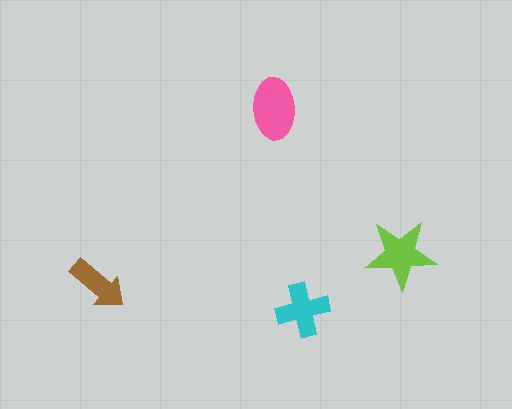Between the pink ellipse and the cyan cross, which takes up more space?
The pink ellipse.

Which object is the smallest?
The brown arrow.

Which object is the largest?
The pink ellipse.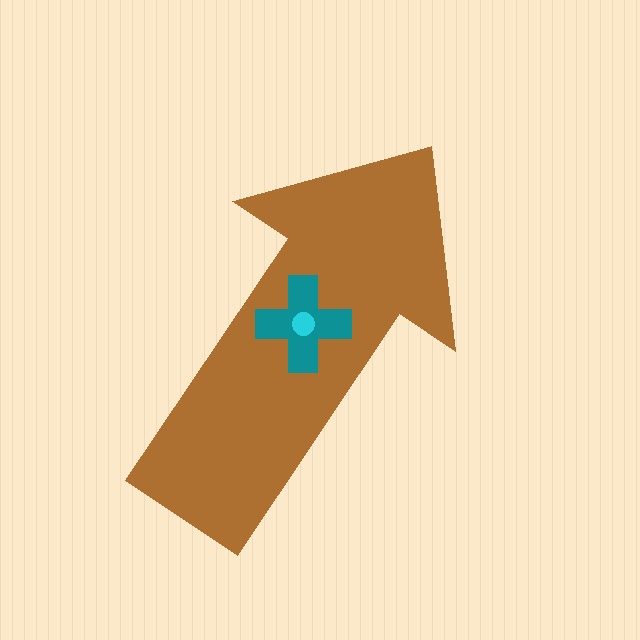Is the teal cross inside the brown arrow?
Yes.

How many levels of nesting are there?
3.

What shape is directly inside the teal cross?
The cyan circle.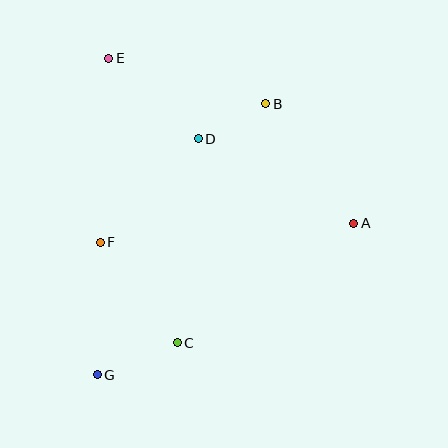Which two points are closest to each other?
Points B and D are closest to each other.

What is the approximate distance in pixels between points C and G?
The distance between C and G is approximately 86 pixels.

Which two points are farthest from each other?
Points B and G are farthest from each other.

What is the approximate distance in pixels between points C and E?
The distance between C and E is approximately 293 pixels.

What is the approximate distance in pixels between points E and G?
The distance between E and G is approximately 317 pixels.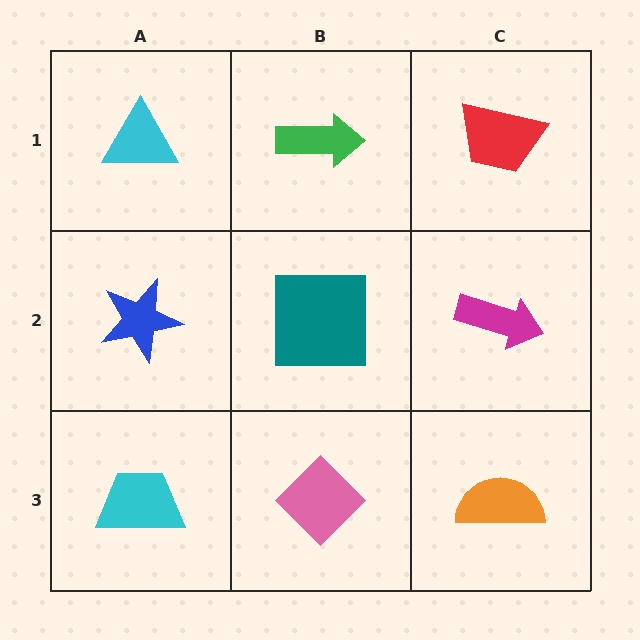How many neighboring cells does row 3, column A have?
2.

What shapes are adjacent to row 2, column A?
A cyan triangle (row 1, column A), a cyan trapezoid (row 3, column A), a teal square (row 2, column B).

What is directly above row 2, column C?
A red trapezoid.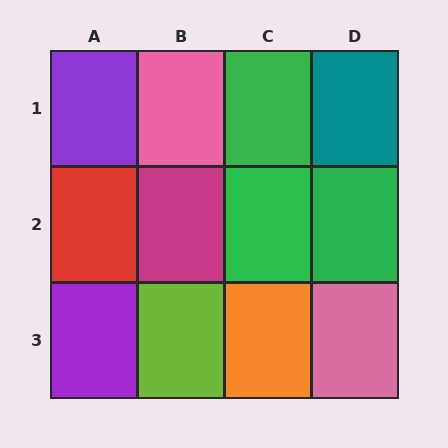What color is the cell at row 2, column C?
Green.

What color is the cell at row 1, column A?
Purple.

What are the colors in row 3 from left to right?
Purple, lime, orange, pink.